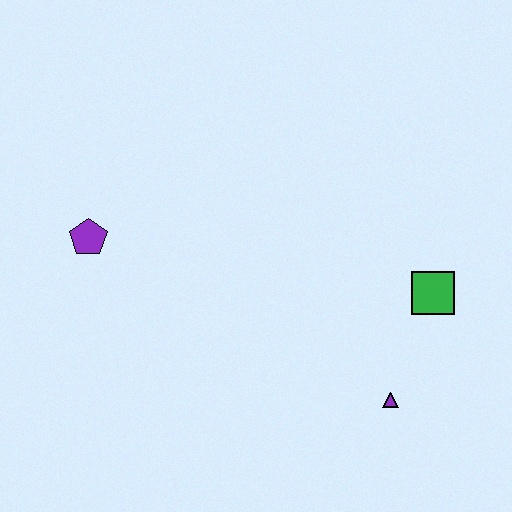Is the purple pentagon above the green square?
Yes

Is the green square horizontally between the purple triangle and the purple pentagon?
No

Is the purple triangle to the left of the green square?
Yes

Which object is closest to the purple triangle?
The green square is closest to the purple triangle.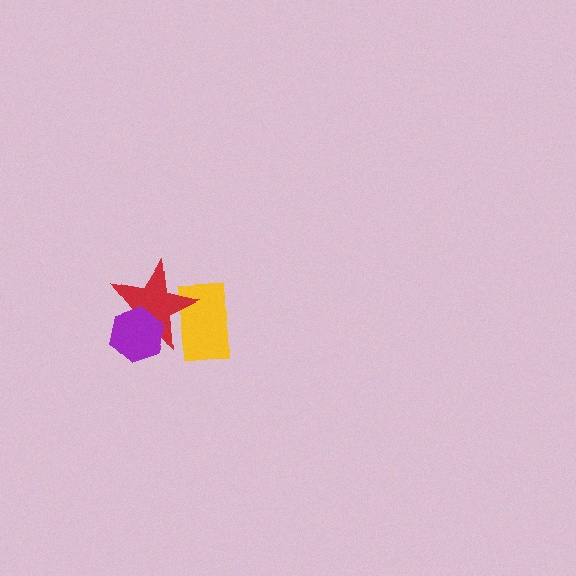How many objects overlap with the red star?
2 objects overlap with the red star.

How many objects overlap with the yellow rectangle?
1 object overlaps with the yellow rectangle.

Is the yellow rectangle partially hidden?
Yes, it is partially covered by another shape.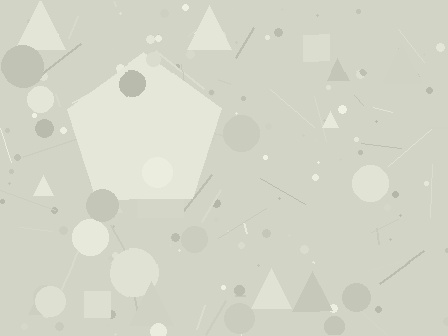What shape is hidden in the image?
A pentagon is hidden in the image.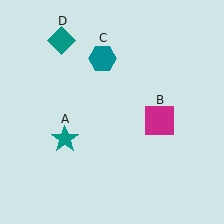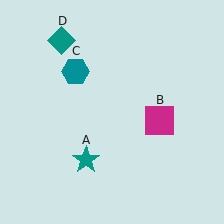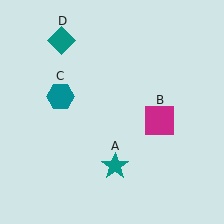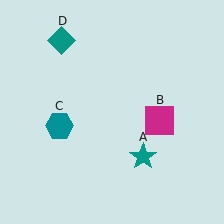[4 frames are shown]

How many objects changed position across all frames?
2 objects changed position: teal star (object A), teal hexagon (object C).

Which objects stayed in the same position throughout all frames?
Magenta square (object B) and teal diamond (object D) remained stationary.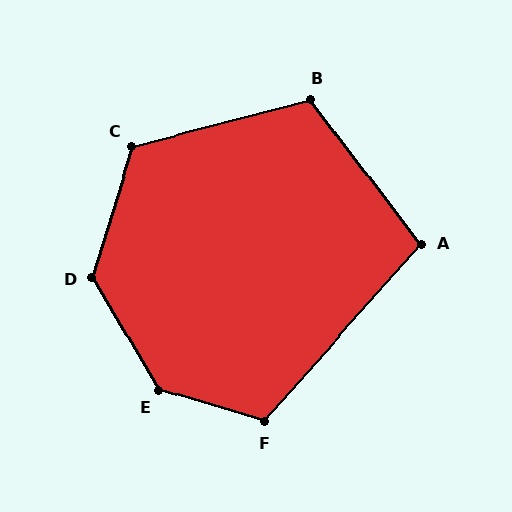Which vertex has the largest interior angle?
E, at approximately 137 degrees.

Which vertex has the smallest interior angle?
A, at approximately 101 degrees.